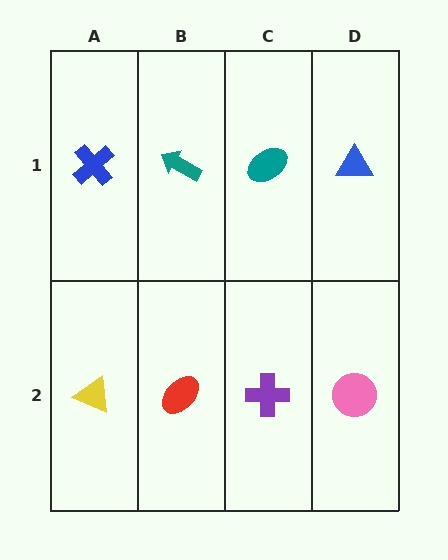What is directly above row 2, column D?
A blue triangle.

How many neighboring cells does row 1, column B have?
3.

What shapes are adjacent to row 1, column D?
A pink circle (row 2, column D), a teal ellipse (row 1, column C).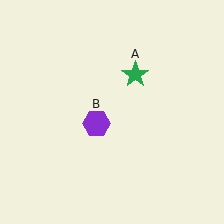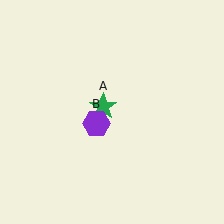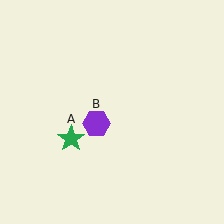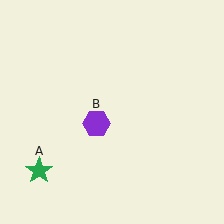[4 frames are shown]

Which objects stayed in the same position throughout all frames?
Purple hexagon (object B) remained stationary.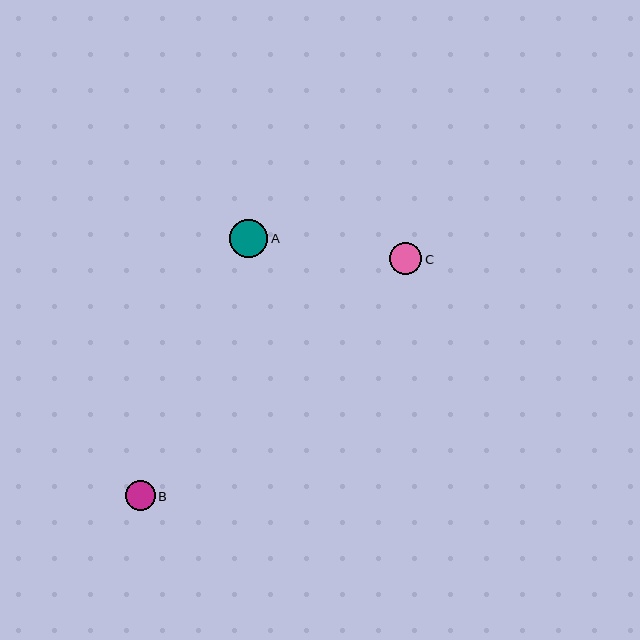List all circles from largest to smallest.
From largest to smallest: A, C, B.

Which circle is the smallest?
Circle B is the smallest with a size of approximately 30 pixels.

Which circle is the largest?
Circle A is the largest with a size of approximately 38 pixels.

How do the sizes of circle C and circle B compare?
Circle C and circle B are approximately the same size.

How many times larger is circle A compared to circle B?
Circle A is approximately 1.3 times the size of circle B.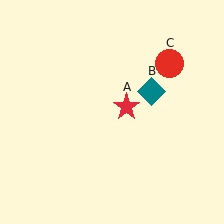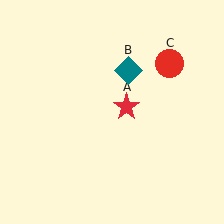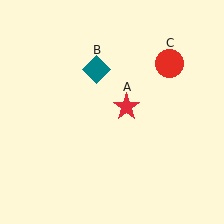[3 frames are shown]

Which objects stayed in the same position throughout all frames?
Red star (object A) and red circle (object C) remained stationary.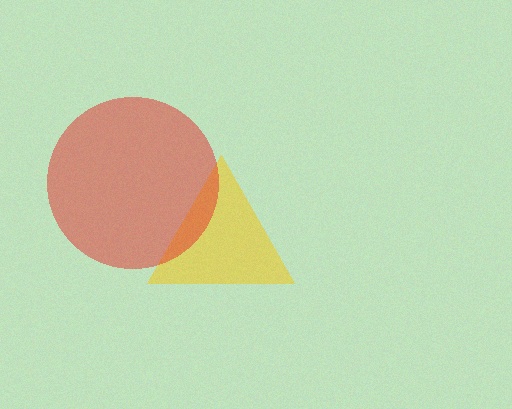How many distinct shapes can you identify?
There are 2 distinct shapes: a yellow triangle, a red circle.